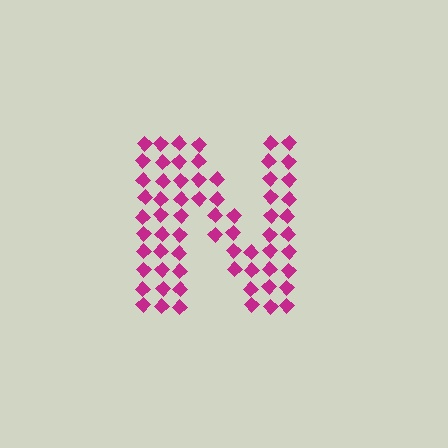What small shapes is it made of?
It is made of small diamonds.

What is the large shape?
The large shape is the letter N.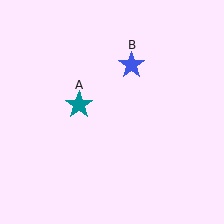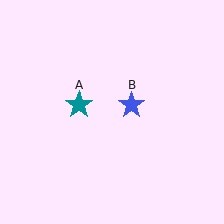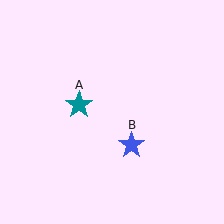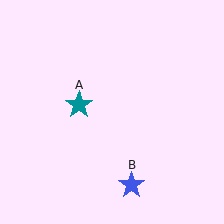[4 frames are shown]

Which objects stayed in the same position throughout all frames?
Teal star (object A) remained stationary.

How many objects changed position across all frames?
1 object changed position: blue star (object B).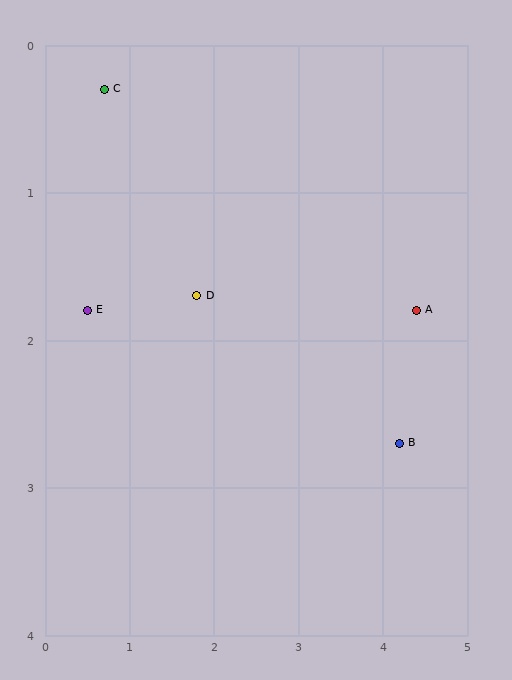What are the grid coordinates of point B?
Point B is at approximately (4.2, 2.7).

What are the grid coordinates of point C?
Point C is at approximately (0.7, 0.3).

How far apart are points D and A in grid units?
Points D and A are about 2.6 grid units apart.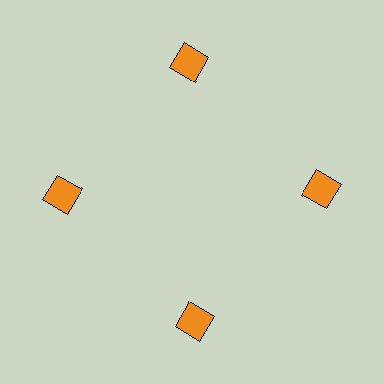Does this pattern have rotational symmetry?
Yes, this pattern has 4-fold rotational symmetry. It looks the same after rotating 90 degrees around the center.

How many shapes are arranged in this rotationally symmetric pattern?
There are 4 shapes, arranged in 4 groups of 1.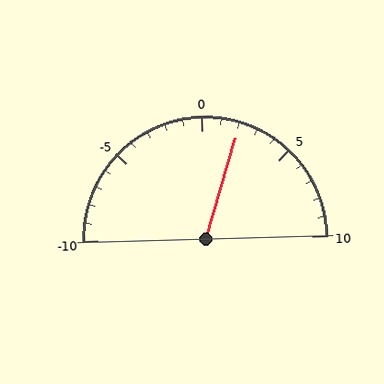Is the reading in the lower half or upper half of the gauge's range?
The reading is in the upper half of the range (-10 to 10).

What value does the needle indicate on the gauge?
The needle indicates approximately 2.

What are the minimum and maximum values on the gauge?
The gauge ranges from -10 to 10.